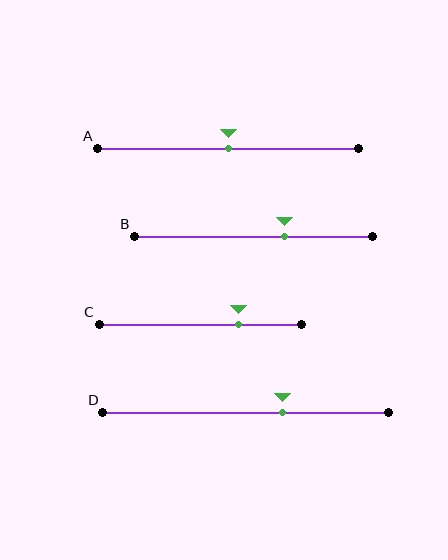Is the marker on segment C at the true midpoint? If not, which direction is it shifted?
No, the marker on segment C is shifted to the right by about 18% of the segment length.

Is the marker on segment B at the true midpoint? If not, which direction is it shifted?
No, the marker on segment B is shifted to the right by about 13% of the segment length.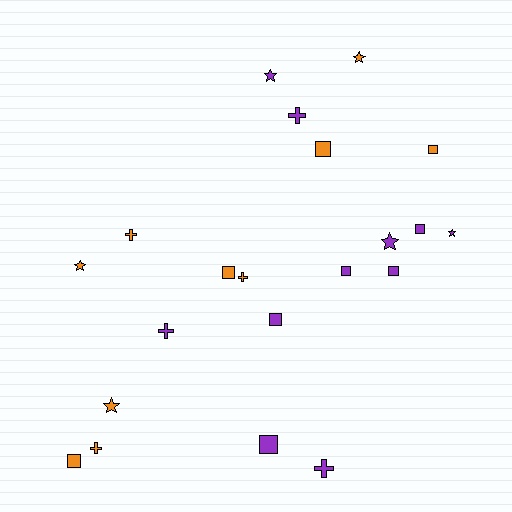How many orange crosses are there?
There are 3 orange crosses.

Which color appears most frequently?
Purple, with 11 objects.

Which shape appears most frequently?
Square, with 9 objects.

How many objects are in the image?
There are 21 objects.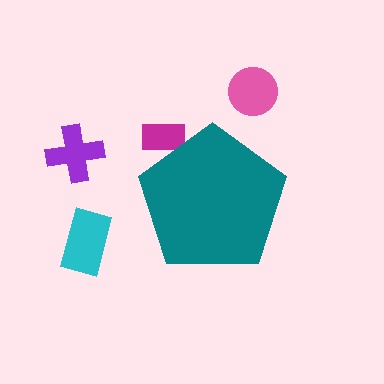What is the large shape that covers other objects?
A teal pentagon.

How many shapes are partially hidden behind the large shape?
1 shape is partially hidden.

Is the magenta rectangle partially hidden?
Yes, the magenta rectangle is partially hidden behind the teal pentagon.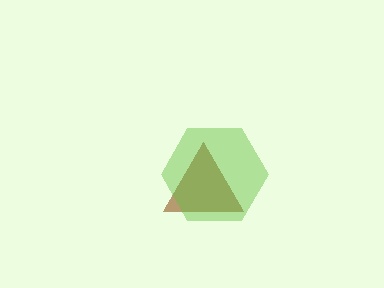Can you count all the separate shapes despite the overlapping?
Yes, there are 2 separate shapes.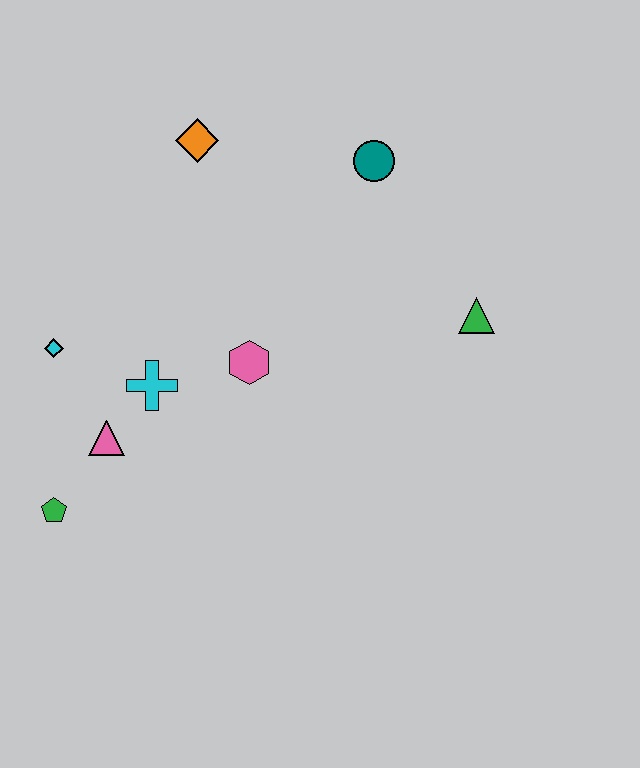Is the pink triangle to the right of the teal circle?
No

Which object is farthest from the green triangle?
The green pentagon is farthest from the green triangle.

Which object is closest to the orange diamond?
The teal circle is closest to the orange diamond.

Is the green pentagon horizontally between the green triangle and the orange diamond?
No